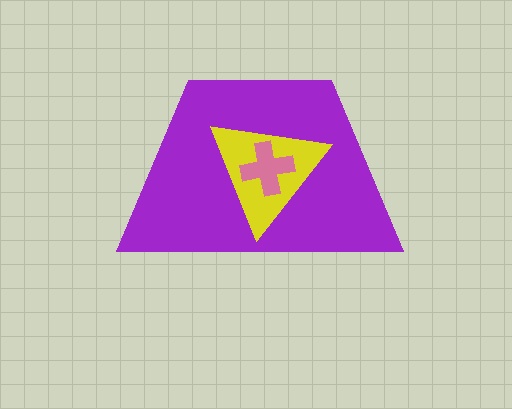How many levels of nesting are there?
3.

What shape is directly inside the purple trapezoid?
The yellow triangle.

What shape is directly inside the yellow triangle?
The pink cross.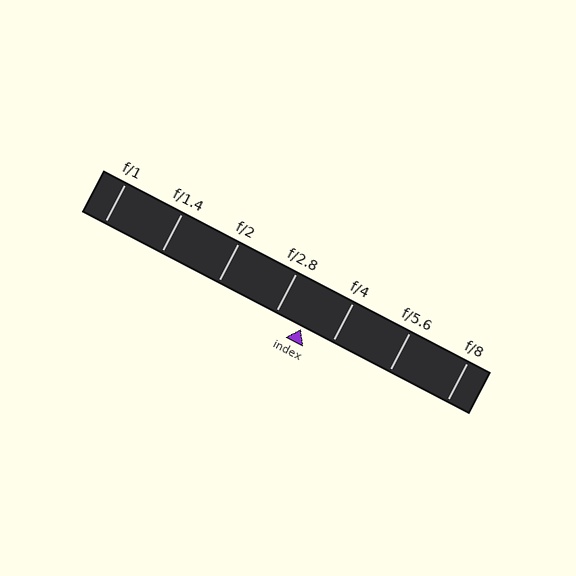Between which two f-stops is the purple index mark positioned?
The index mark is between f/2.8 and f/4.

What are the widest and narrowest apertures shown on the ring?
The widest aperture shown is f/1 and the narrowest is f/8.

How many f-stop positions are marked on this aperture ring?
There are 7 f-stop positions marked.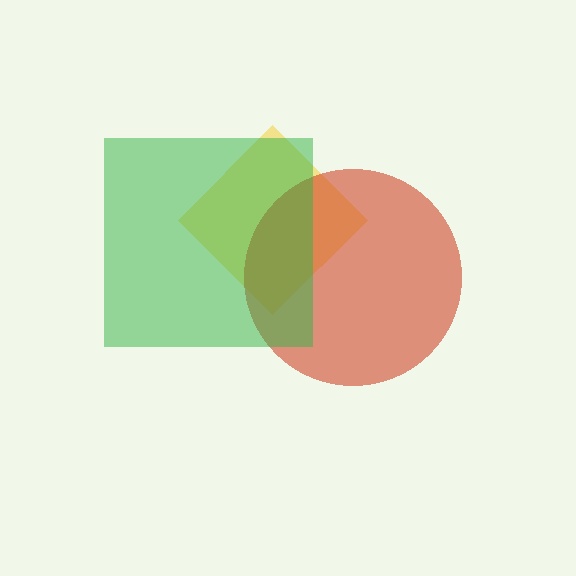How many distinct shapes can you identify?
There are 3 distinct shapes: a yellow diamond, a red circle, a green square.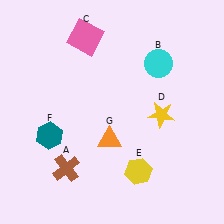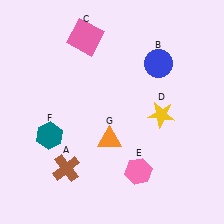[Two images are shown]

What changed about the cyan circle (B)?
In Image 1, B is cyan. In Image 2, it changed to blue.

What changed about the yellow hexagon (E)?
In Image 1, E is yellow. In Image 2, it changed to pink.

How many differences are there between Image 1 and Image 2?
There are 2 differences between the two images.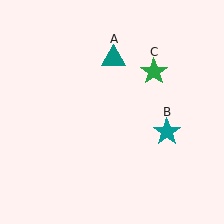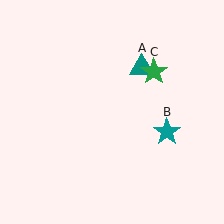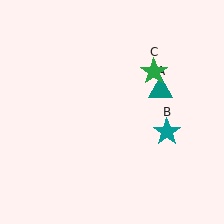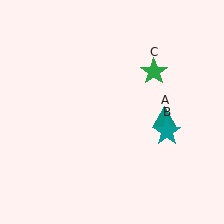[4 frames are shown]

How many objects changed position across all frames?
1 object changed position: teal triangle (object A).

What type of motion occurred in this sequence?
The teal triangle (object A) rotated clockwise around the center of the scene.